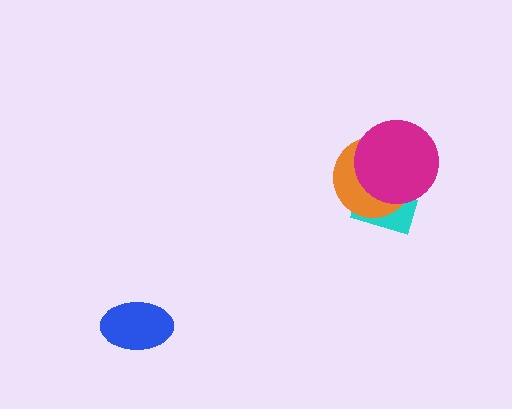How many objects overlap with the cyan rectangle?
2 objects overlap with the cyan rectangle.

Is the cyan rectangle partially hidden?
Yes, it is partially covered by another shape.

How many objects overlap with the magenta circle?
2 objects overlap with the magenta circle.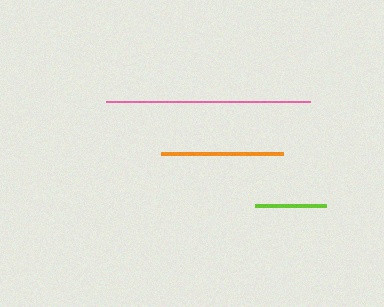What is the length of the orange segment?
The orange segment is approximately 121 pixels long.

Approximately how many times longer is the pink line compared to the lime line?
The pink line is approximately 2.9 times the length of the lime line.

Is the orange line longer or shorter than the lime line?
The orange line is longer than the lime line.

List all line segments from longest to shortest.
From longest to shortest: pink, orange, lime.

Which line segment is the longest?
The pink line is the longest at approximately 203 pixels.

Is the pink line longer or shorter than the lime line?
The pink line is longer than the lime line.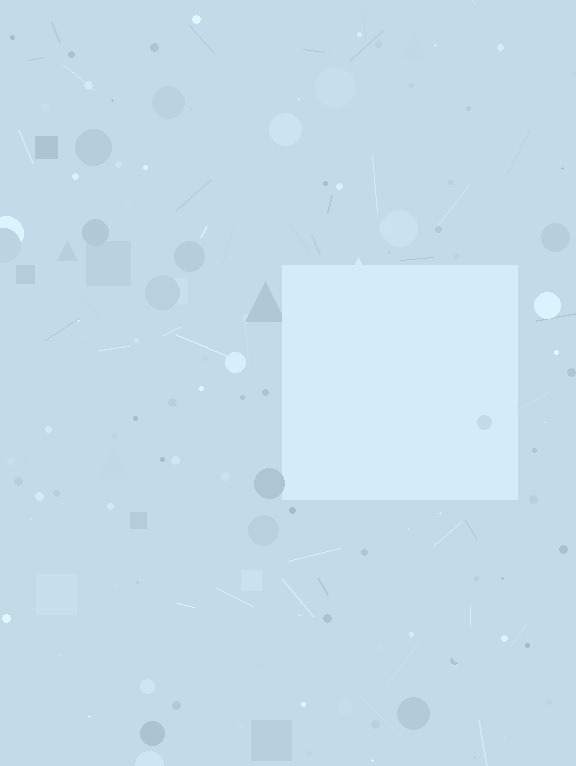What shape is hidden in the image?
A square is hidden in the image.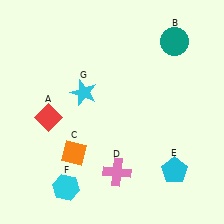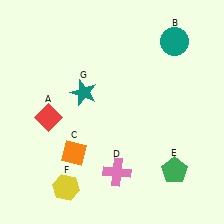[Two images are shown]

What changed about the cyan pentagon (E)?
In Image 1, E is cyan. In Image 2, it changed to green.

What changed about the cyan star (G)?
In Image 1, G is cyan. In Image 2, it changed to teal.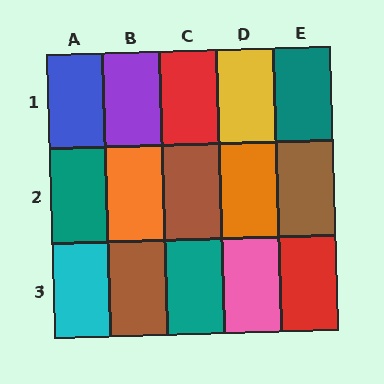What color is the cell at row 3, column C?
Teal.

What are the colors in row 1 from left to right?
Blue, purple, red, yellow, teal.